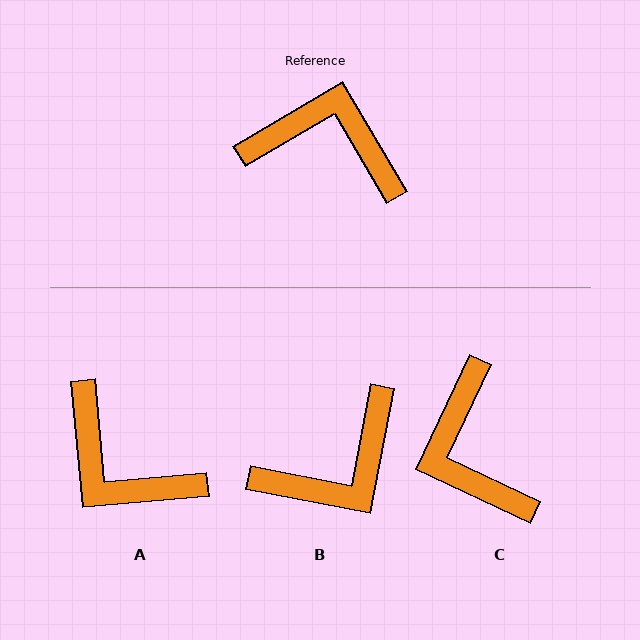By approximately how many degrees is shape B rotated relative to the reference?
Approximately 131 degrees clockwise.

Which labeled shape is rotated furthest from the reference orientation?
A, about 155 degrees away.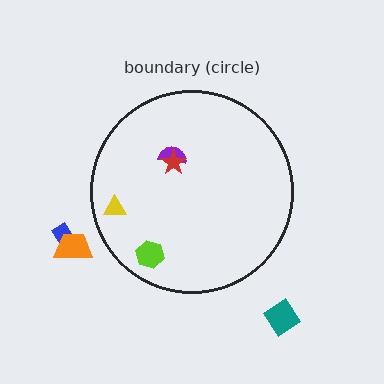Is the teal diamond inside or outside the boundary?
Outside.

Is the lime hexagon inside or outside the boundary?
Inside.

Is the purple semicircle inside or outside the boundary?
Inside.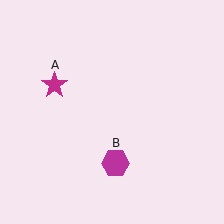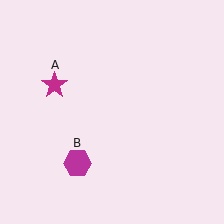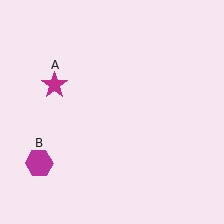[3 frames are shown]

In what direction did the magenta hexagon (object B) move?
The magenta hexagon (object B) moved left.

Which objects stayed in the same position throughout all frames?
Magenta star (object A) remained stationary.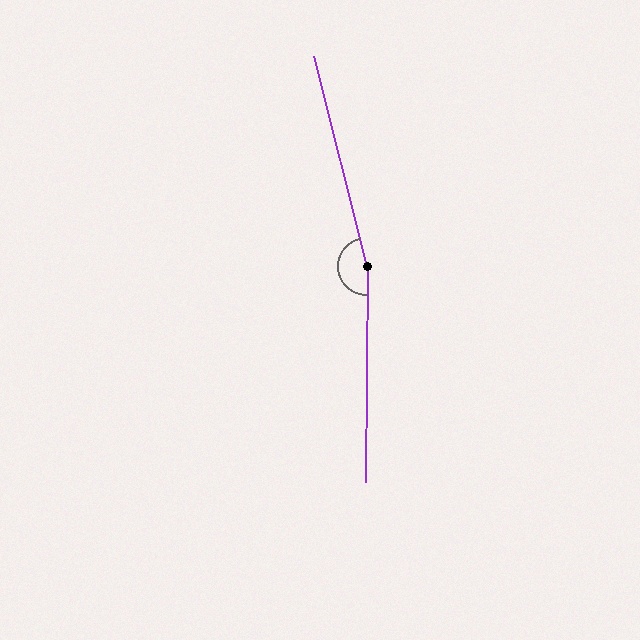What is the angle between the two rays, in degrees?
Approximately 165 degrees.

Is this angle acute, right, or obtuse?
It is obtuse.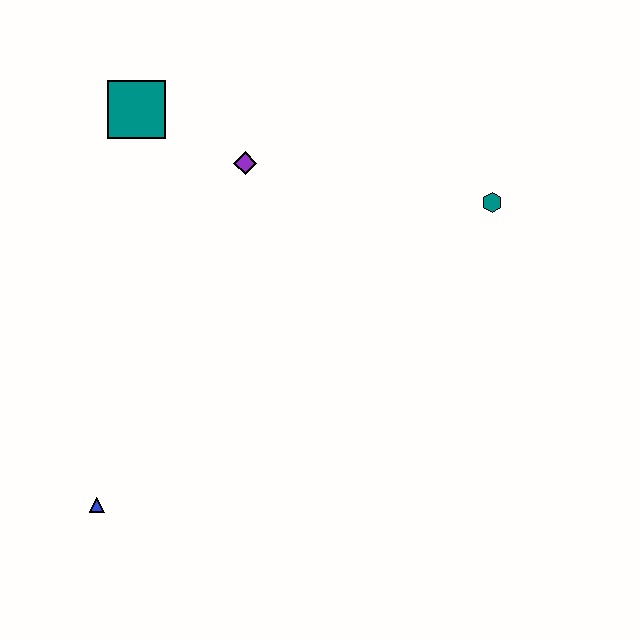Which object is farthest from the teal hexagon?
The blue triangle is farthest from the teal hexagon.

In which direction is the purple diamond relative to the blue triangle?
The purple diamond is above the blue triangle.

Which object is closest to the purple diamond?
The teal square is closest to the purple diamond.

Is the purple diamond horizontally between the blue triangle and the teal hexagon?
Yes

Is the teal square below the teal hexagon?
No